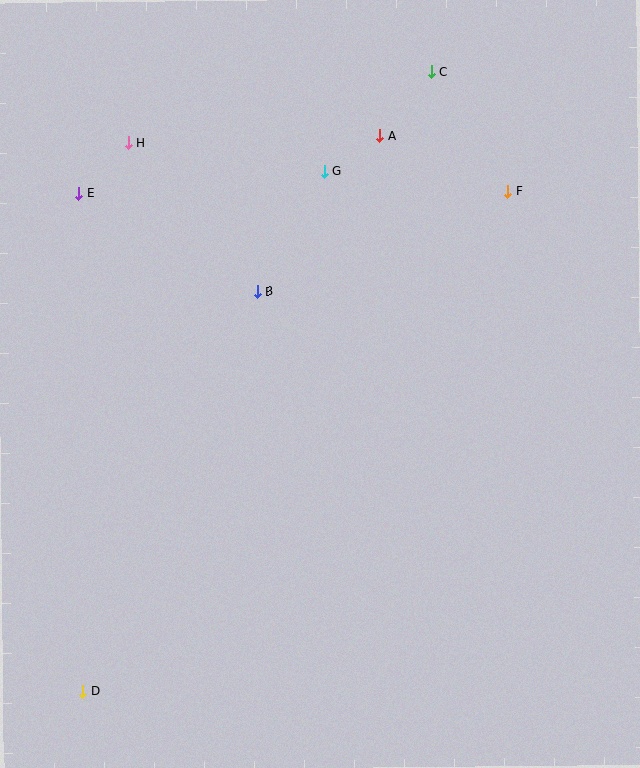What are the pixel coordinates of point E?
Point E is at (79, 194).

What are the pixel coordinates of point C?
Point C is at (431, 72).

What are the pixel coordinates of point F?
Point F is at (508, 191).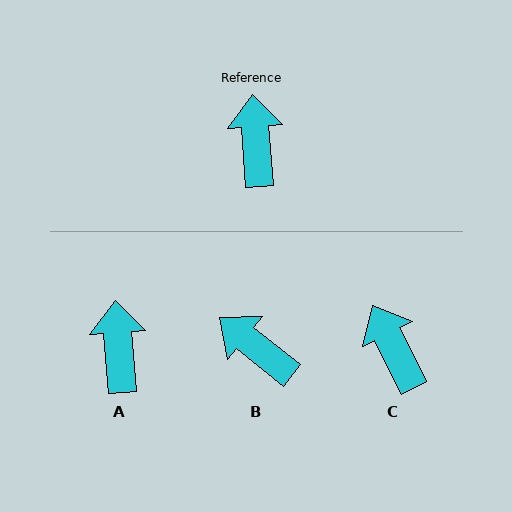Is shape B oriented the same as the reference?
No, it is off by about 47 degrees.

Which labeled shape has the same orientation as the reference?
A.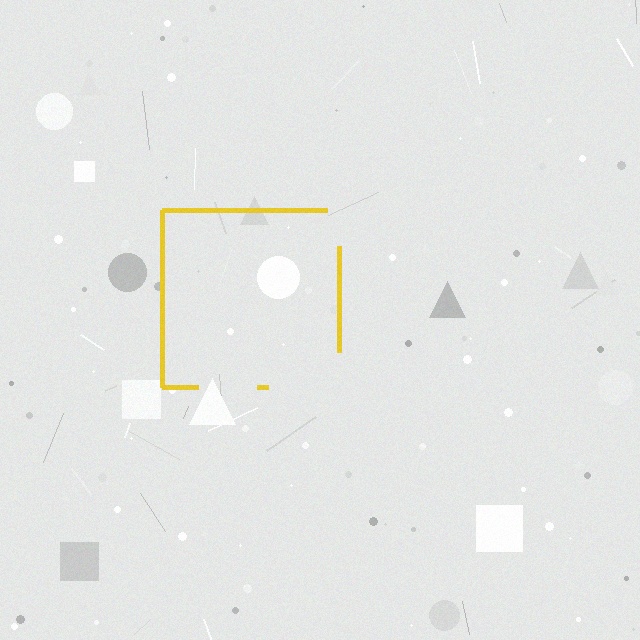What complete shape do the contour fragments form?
The contour fragments form a square.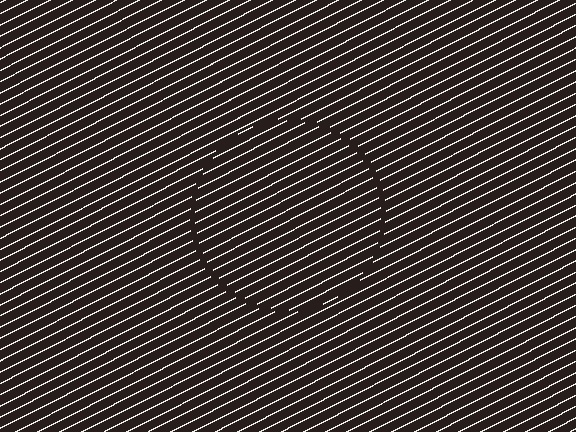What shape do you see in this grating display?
An illusory circle. The interior of the shape contains the same grating, shifted by half a period — the contour is defined by the phase discontinuity where line-ends from the inner and outer gratings abut.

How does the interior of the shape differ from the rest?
The interior of the shape contains the same grating, shifted by half a period — the contour is defined by the phase discontinuity where line-ends from the inner and outer gratings abut.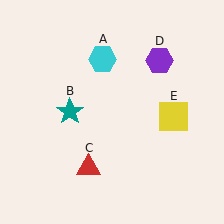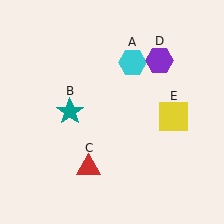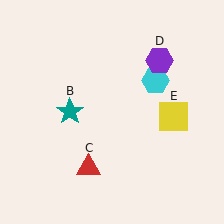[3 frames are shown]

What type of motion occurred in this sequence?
The cyan hexagon (object A) rotated clockwise around the center of the scene.